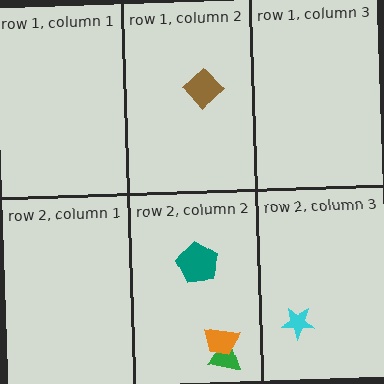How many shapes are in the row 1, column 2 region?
1.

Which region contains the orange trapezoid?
The row 2, column 2 region.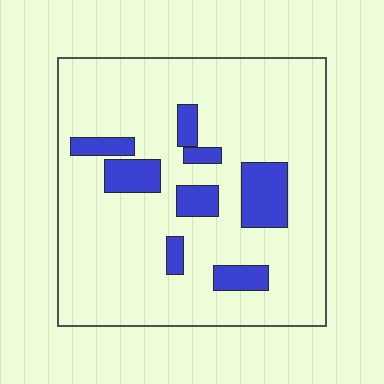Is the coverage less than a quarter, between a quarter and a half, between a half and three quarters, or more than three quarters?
Less than a quarter.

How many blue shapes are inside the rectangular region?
8.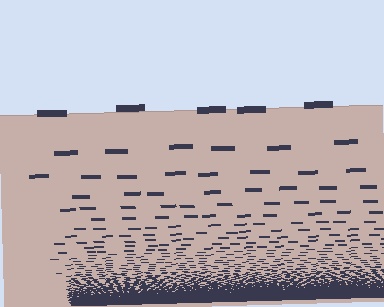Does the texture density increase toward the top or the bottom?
Density increases toward the bottom.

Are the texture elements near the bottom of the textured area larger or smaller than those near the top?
Smaller. The gradient is inverted — elements near the bottom are smaller and denser.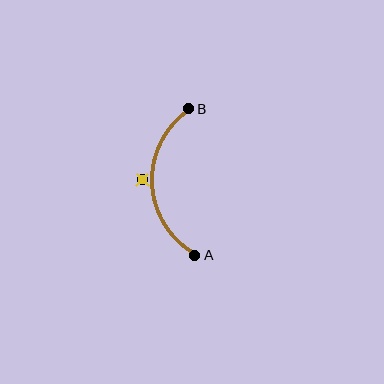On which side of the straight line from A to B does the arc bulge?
The arc bulges to the left of the straight line connecting A and B.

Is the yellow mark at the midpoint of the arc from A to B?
No — the yellow mark does not lie on the arc at all. It sits slightly outside the curve.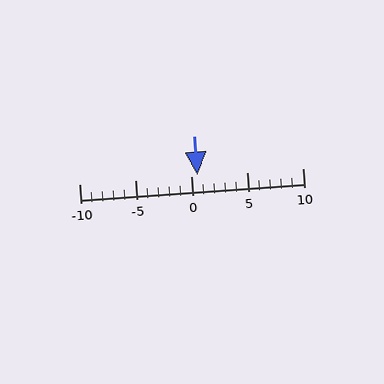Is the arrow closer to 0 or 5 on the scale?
The arrow is closer to 0.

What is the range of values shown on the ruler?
The ruler shows values from -10 to 10.